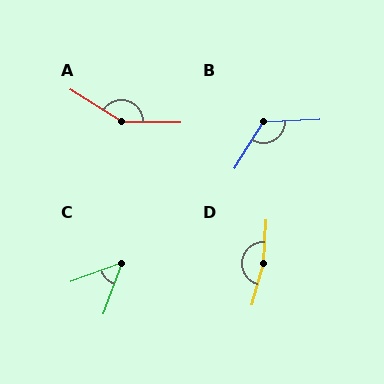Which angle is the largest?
D, at approximately 168 degrees.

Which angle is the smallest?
C, at approximately 50 degrees.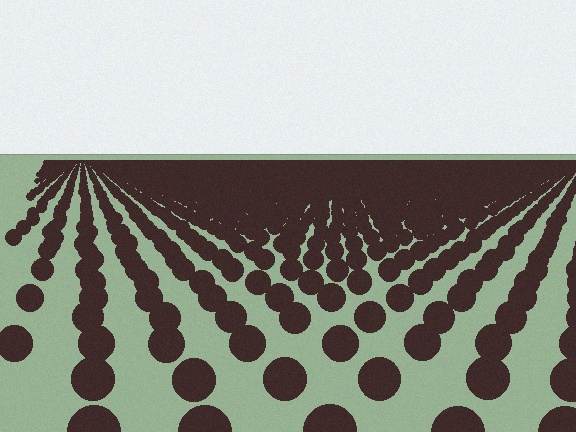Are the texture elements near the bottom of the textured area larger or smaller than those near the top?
Larger. Near the bottom, elements are closer to the viewer and appear at a bigger on-screen size.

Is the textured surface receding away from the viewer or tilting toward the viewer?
The surface is receding away from the viewer. Texture elements get smaller and denser toward the top.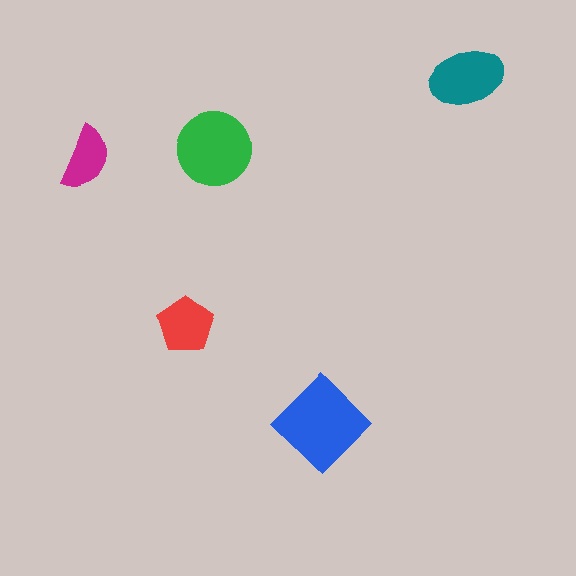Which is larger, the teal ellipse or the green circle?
The green circle.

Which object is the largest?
The blue diamond.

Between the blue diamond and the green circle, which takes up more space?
The blue diamond.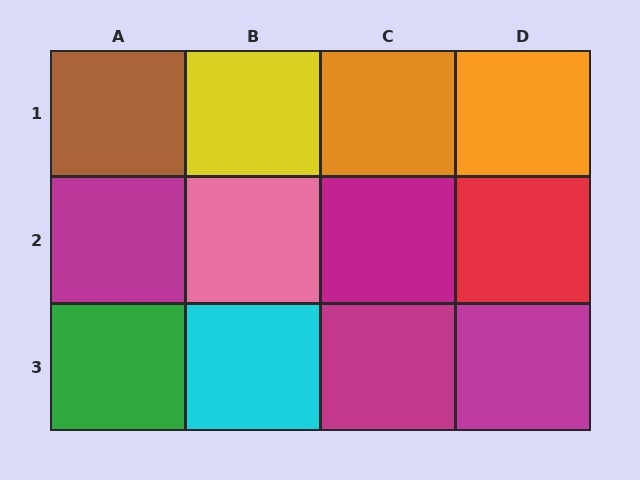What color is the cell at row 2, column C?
Magenta.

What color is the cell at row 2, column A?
Magenta.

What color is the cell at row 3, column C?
Magenta.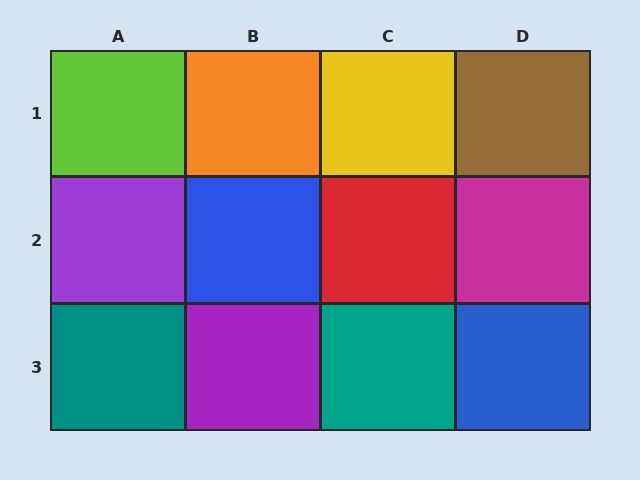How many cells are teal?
2 cells are teal.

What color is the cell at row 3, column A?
Teal.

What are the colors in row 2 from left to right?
Purple, blue, red, magenta.